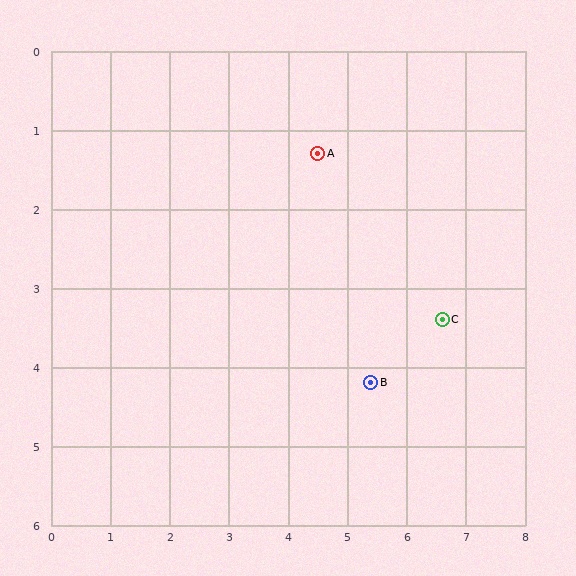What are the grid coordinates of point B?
Point B is at approximately (5.4, 4.2).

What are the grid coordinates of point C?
Point C is at approximately (6.6, 3.4).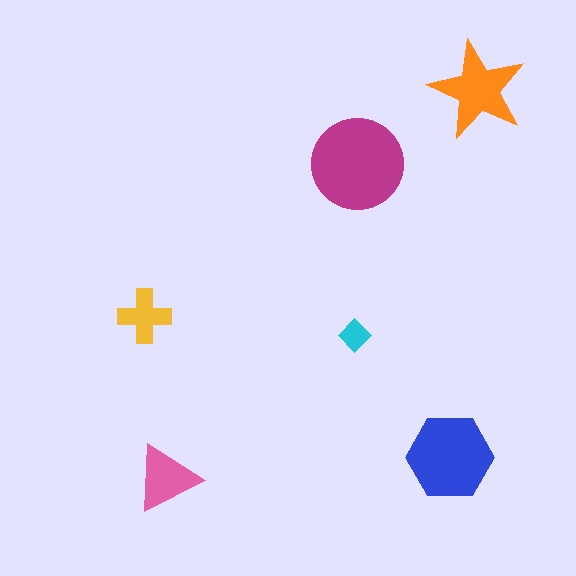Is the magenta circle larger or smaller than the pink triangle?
Larger.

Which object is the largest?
The magenta circle.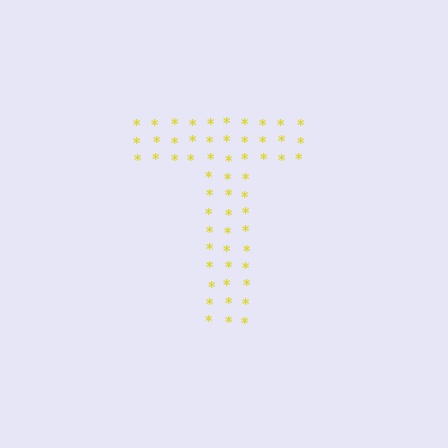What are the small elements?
The small elements are asterisks.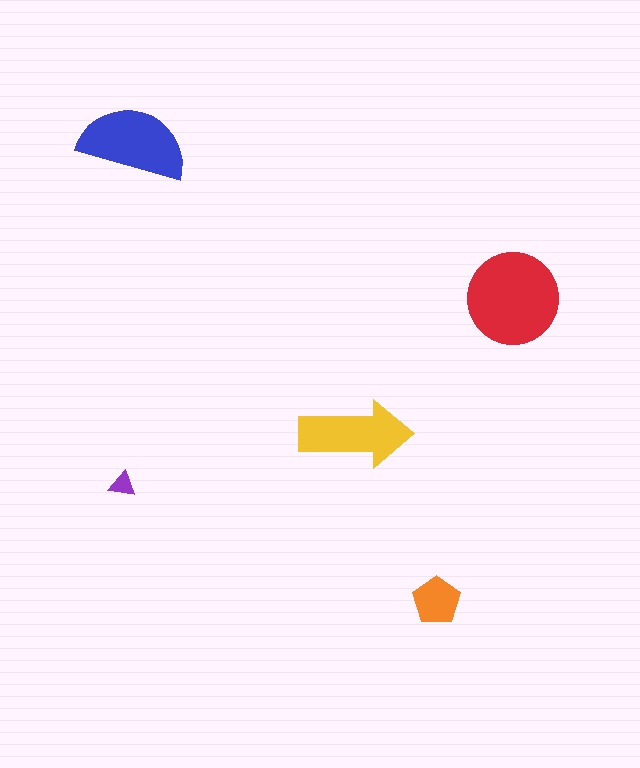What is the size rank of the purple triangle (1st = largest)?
5th.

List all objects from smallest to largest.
The purple triangle, the orange pentagon, the yellow arrow, the blue semicircle, the red circle.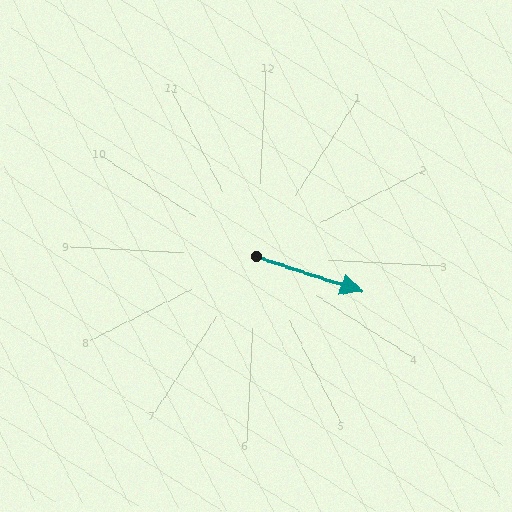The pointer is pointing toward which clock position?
Roughly 4 o'clock.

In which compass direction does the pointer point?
East.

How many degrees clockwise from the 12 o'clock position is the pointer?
Approximately 105 degrees.